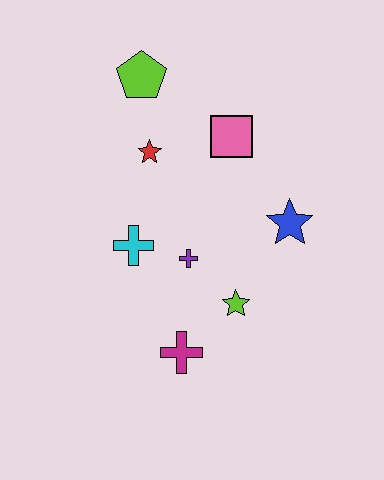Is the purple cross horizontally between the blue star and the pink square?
No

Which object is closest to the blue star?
The lime star is closest to the blue star.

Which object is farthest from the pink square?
The magenta cross is farthest from the pink square.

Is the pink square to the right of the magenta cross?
Yes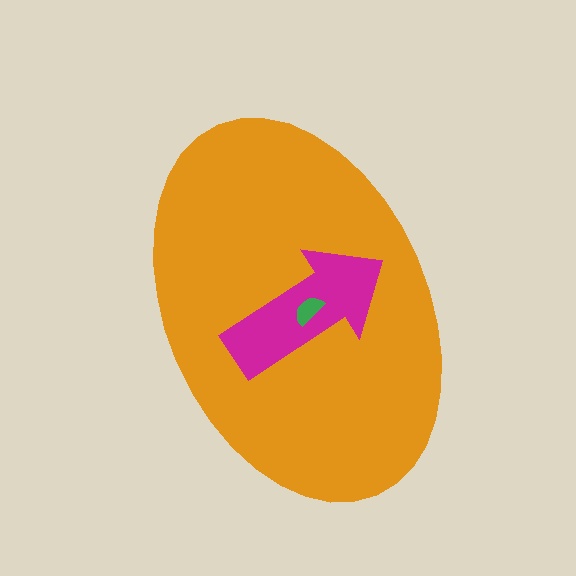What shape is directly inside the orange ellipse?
The magenta arrow.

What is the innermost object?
The green semicircle.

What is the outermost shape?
The orange ellipse.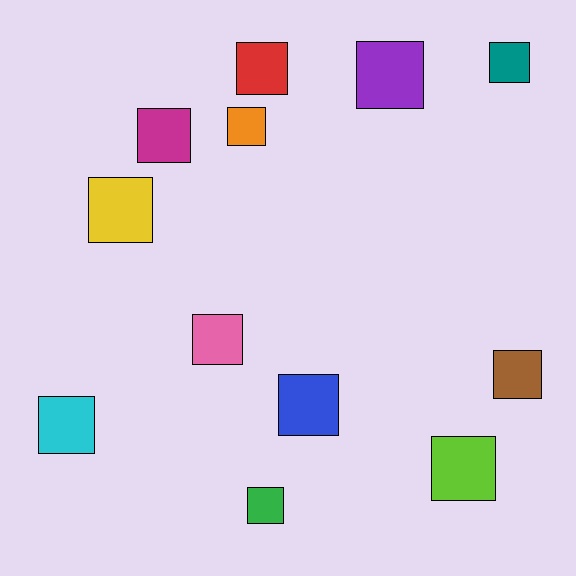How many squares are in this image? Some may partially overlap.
There are 12 squares.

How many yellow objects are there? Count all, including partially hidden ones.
There is 1 yellow object.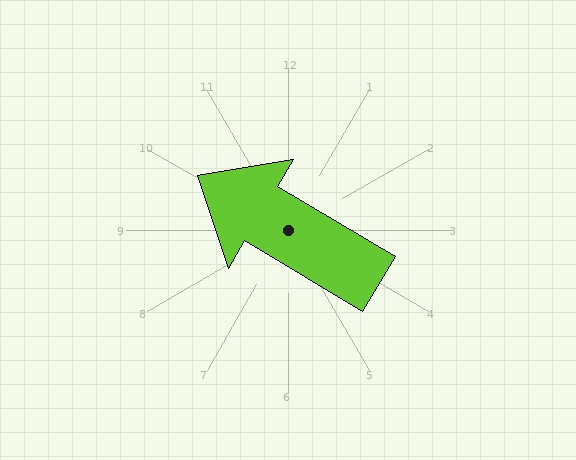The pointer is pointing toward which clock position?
Roughly 10 o'clock.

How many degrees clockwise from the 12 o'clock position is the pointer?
Approximately 301 degrees.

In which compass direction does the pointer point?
Northwest.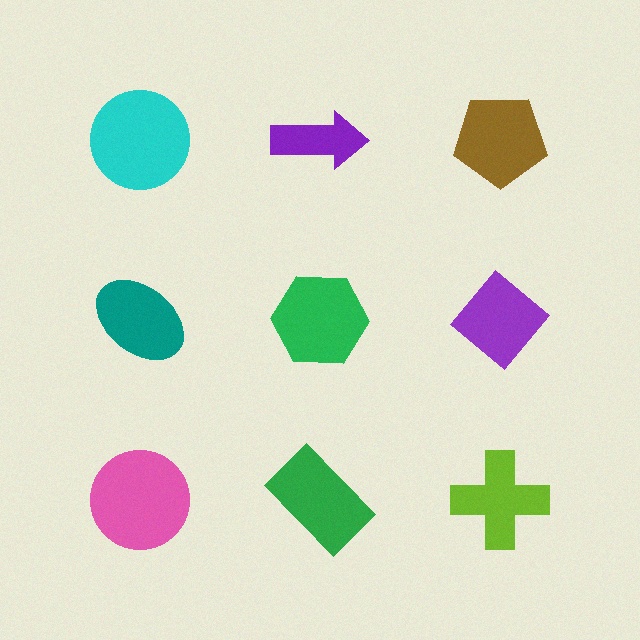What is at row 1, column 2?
A purple arrow.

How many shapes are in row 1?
3 shapes.